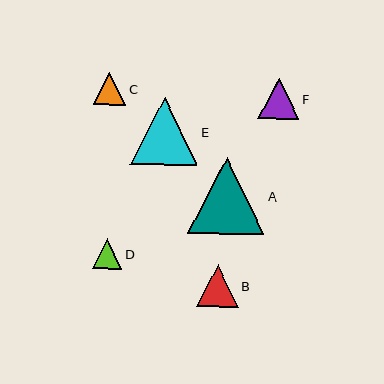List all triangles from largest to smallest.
From largest to smallest: A, E, B, F, C, D.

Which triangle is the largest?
Triangle A is the largest with a size of approximately 77 pixels.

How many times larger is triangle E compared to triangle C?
Triangle E is approximately 2.1 times the size of triangle C.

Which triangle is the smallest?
Triangle D is the smallest with a size of approximately 30 pixels.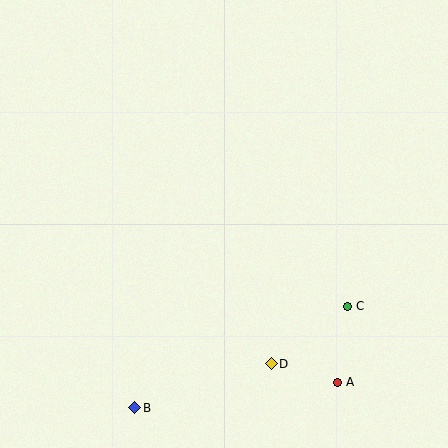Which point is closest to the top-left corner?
Point B is closest to the top-left corner.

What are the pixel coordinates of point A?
Point A is at (338, 382).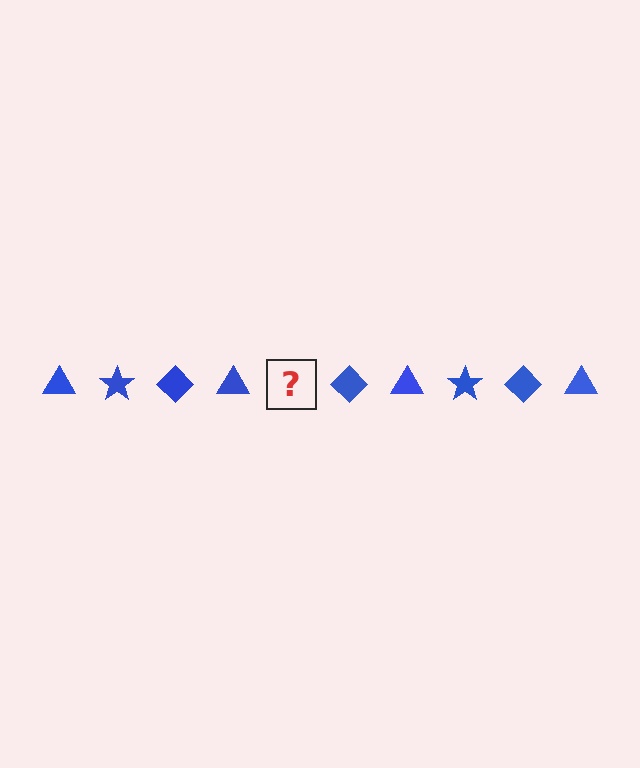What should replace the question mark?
The question mark should be replaced with a blue star.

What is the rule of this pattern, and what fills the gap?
The rule is that the pattern cycles through triangle, star, diamond shapes in blue. The gap should be filled with a blue star.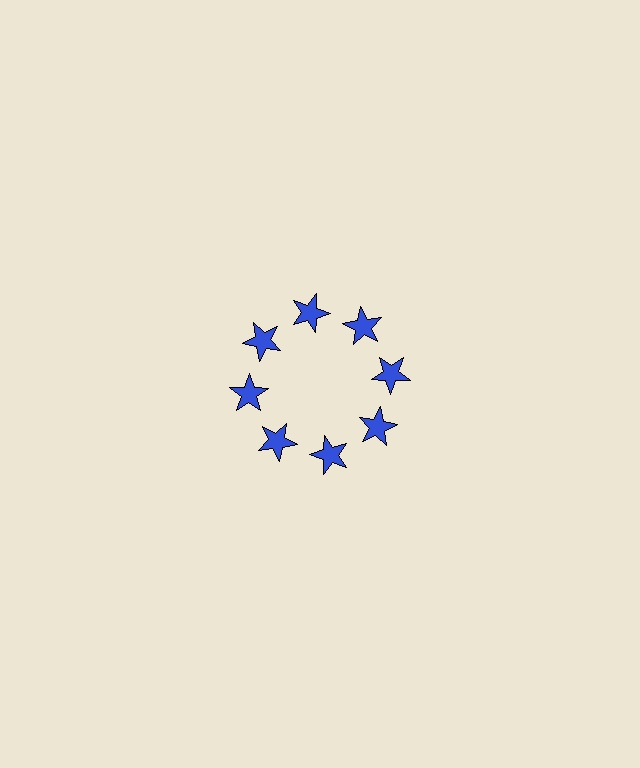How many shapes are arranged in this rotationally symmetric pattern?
There are 8 shapes, arranged in 8 groups of 1.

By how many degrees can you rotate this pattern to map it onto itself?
The pattern maps onto itself every 45 degrees of rotation.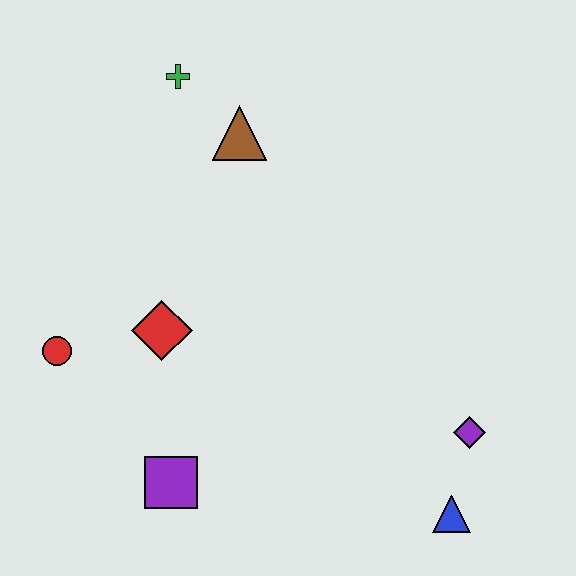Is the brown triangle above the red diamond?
Yes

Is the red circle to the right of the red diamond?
No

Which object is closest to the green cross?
The brown triangle is closest to the green cross.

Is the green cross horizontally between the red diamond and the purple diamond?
Yes